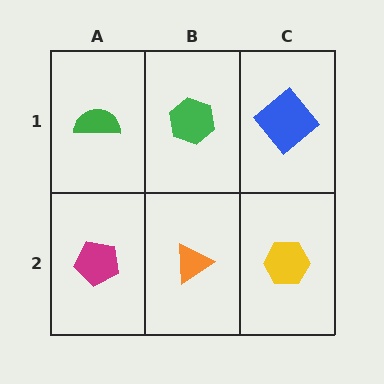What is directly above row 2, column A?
A green semicircle.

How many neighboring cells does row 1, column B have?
3.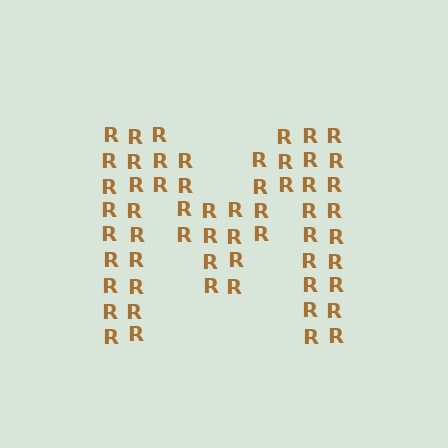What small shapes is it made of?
It is made of small letter R's.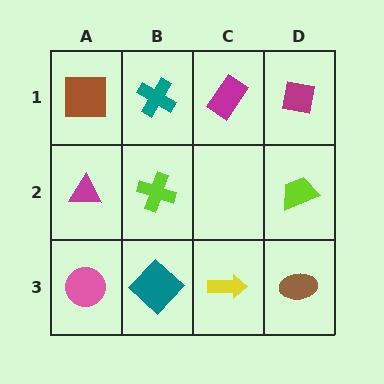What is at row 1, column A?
A brown square.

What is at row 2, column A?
A magenta triangle.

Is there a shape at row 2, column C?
No, that cell is empty.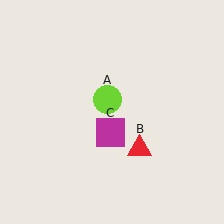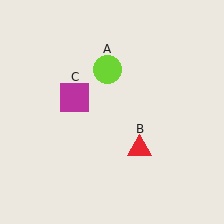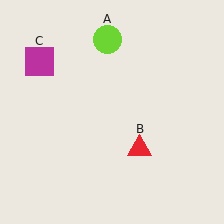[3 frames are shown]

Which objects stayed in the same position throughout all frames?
Red triangle (object B) remained stationary.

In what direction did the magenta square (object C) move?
The magenta square (object C) moved up and to the left.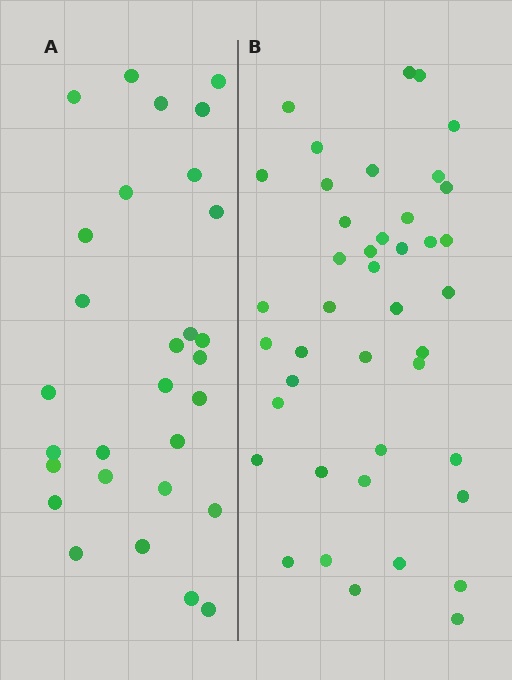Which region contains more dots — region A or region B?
Region B (the right region) has more dots.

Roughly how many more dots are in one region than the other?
Region B has approximately 15 more dots than region A.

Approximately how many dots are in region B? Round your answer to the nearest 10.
About 40 dots. (The exact count is 42, which rounds to 40.)